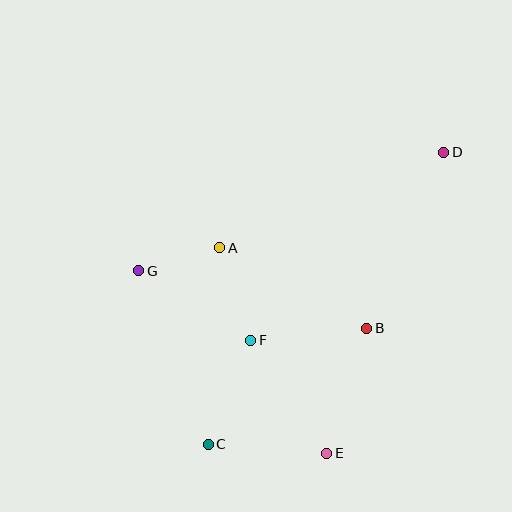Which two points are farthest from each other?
Points C and D are farthest from each other.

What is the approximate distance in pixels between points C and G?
The distance between C and G is approximately 187 pixels.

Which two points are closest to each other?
Points A and G are closest to each other.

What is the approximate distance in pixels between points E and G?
The distance between E and G is approximately 262 pixels.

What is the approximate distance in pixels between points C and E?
The distance between C and E is approximately 119 pixels.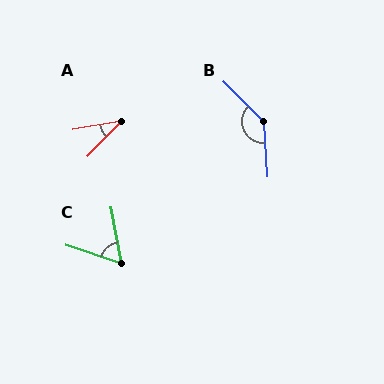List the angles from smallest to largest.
A (36°), C (61°), B (138°).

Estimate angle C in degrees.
Approximately 61 degrees.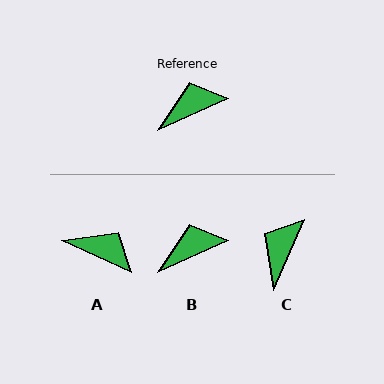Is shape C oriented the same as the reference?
No, it is off by about 42 degrees.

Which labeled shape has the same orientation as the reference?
B.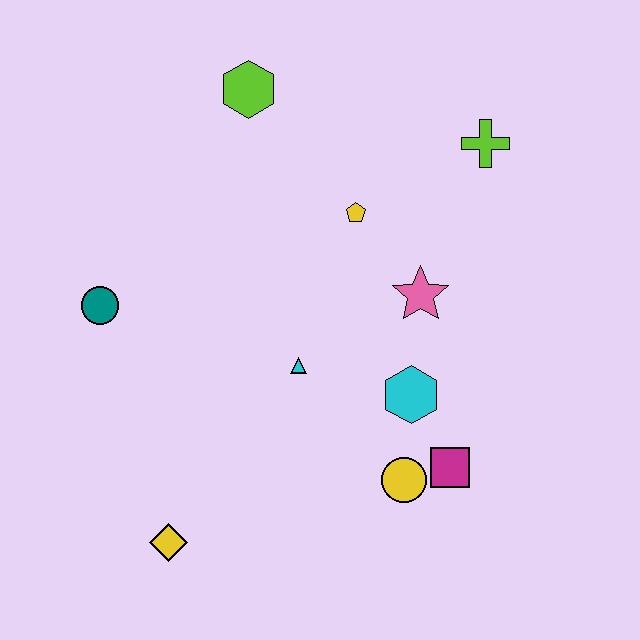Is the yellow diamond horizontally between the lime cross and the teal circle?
Yes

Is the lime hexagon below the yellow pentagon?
No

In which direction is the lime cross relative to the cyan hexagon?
The lime cross is above the cyan hexagon.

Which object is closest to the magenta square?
The yellow circle is closest to the magenta square.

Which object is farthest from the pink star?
The yellow diamond is farthest from the pink star.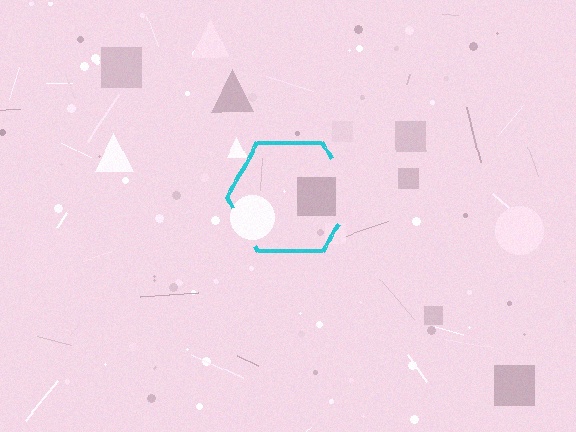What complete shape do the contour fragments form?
The contour fragments form a hexagon.